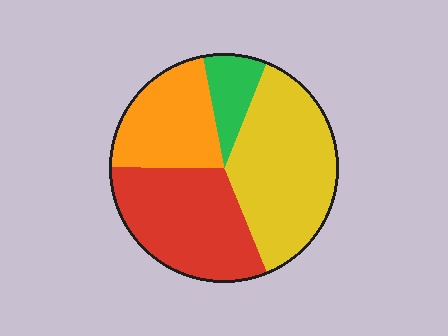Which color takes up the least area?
Green, at roughly 10%.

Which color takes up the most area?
Yellow, at roughly 40%.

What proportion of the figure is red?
Red takes up between a sixth and a third of the figure.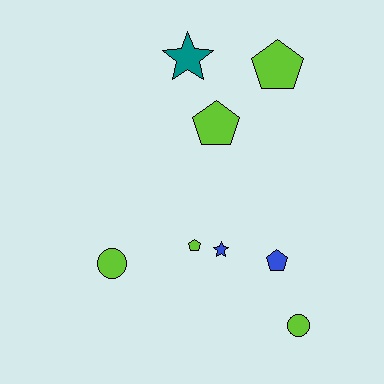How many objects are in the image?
There are 8 objects.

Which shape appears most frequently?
Pentagon, with 4 objects.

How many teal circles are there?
There are no teal circles.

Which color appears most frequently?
Lime, with 5 objects.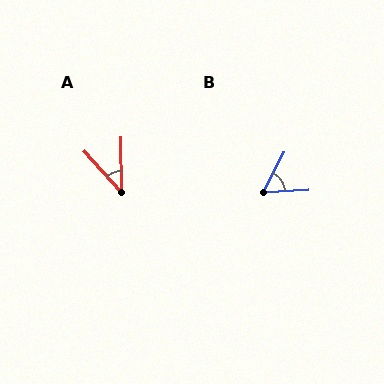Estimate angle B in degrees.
Approximately 60 degrees.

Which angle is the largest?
B, at approximately 60 degrees.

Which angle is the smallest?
A, at approximately 43 degrees.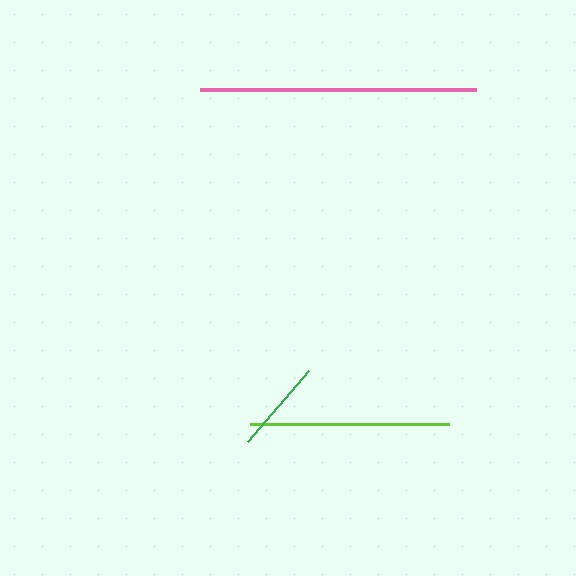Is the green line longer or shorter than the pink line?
The pink line is longer than the green line.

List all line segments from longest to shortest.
From longest to shortest: pink, lime, green.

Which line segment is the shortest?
The green line is the shortest at approximately 93 pixels.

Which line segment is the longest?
The pink line is the longest at approximately 276 pixels.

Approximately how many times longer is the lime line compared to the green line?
The lime line is approximately 2.1 times the length of the green line.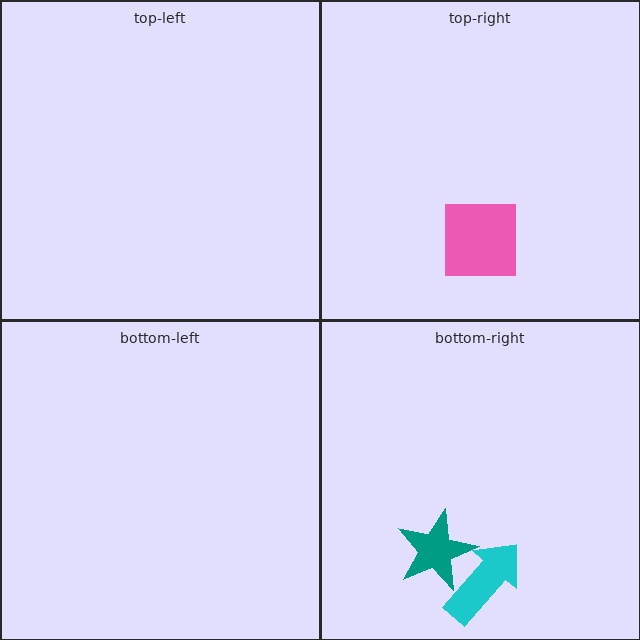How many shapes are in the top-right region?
1.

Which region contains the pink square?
The top-right region.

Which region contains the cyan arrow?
The bottom-right region.